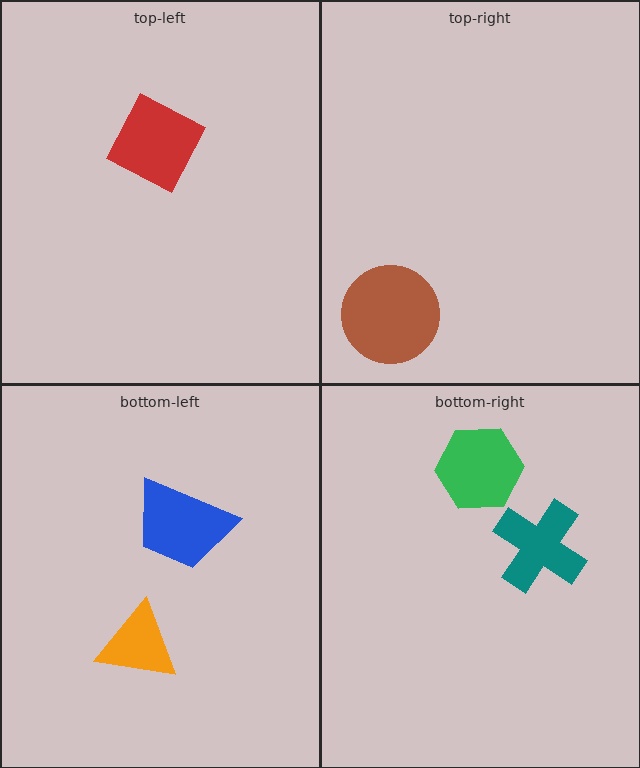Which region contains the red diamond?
The top-left region.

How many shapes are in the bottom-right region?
2.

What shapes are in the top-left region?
The red diamond.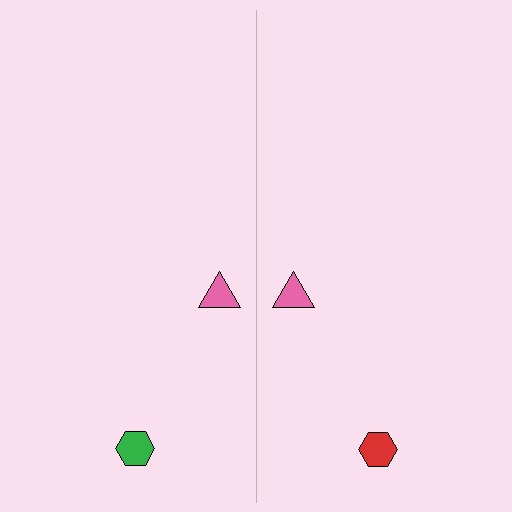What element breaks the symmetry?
The red hexagon on the right side breaks the symmetry — its mirror counterpart is green.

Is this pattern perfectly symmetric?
No, the pattern is not perfectly symmetric. The red hexagon on the right side breaks the symmetry — its mirror counterpart is green.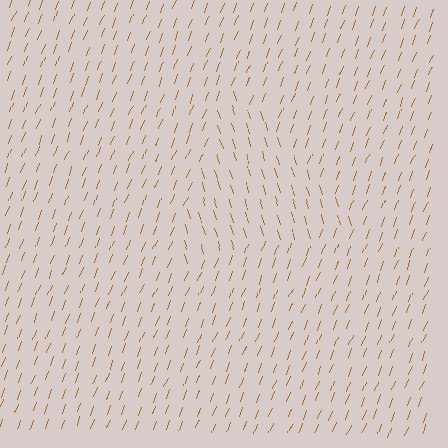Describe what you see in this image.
The image is filled with small brown line segments. A triangle region in the image has lines oriented differently from the surrounding lines, creating a visible texture boundary.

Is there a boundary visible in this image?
Yes, there is a texture boundary formed by a change in line orientation.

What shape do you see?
I see a triangle.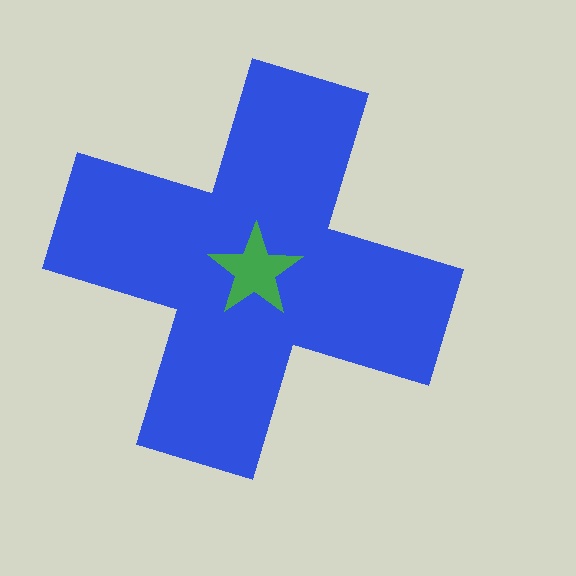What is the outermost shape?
The blue cross.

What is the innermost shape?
The green star.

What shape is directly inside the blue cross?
The green star.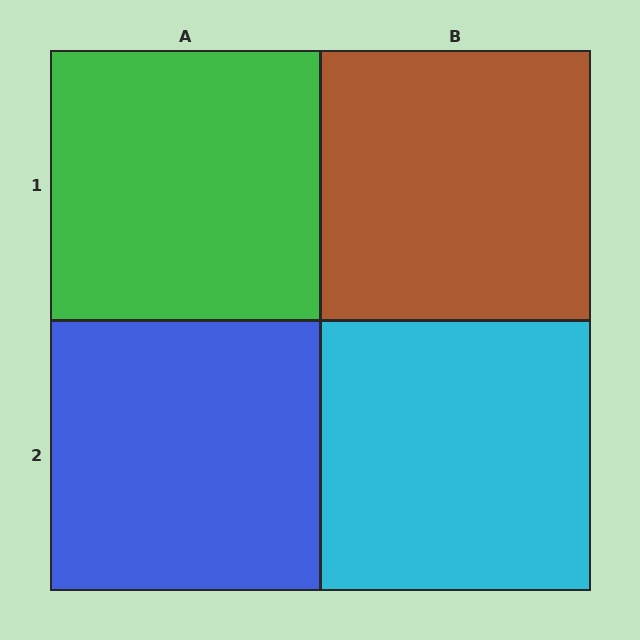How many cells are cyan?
1 cell is cyan.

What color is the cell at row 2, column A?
Blue.